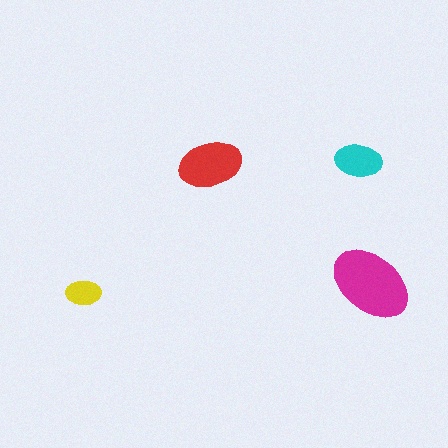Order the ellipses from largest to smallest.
the magenta one, the red one, the cyan one, the yellow one.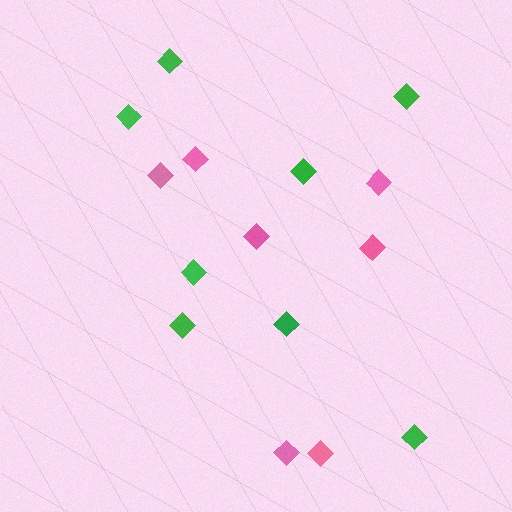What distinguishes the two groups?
There are 2 groups: one group of pink diamonds (7) and one group of green diamonds (8).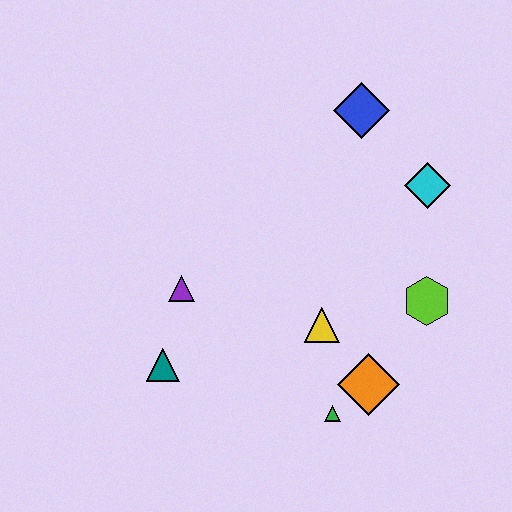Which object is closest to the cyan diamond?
The blue diamond is closest to the cyan diamond.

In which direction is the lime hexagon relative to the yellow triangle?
The lime hexagon is to the right of the yellow triangle.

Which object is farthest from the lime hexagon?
The teal triangle is farthest from the lime hexagon.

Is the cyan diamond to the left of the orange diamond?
No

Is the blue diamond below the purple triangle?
No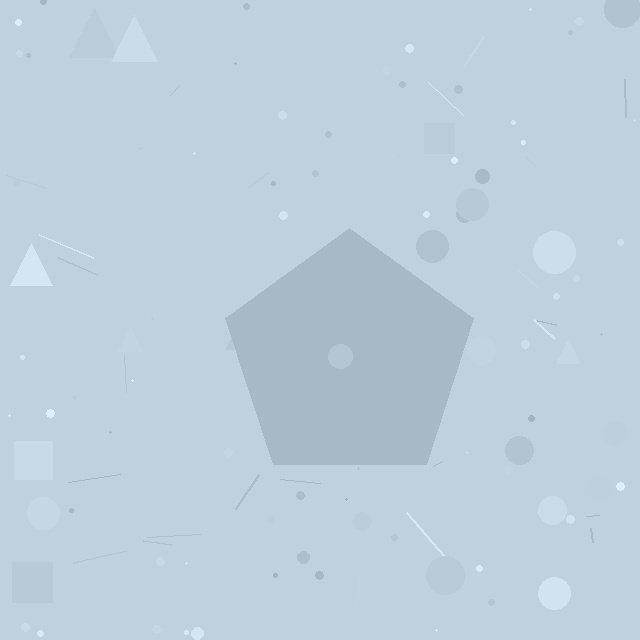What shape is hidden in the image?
A pentagon is hidden in the image.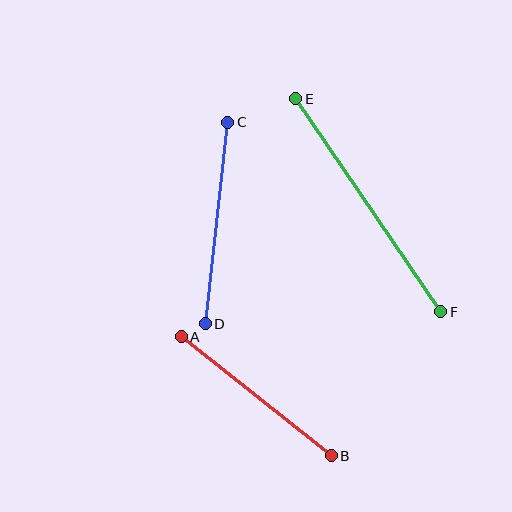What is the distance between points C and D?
The distance is approximately 203 pixels.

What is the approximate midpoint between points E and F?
The midpoint is at approximately (368, 205) pixels.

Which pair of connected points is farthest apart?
Points E and F are farthest apart.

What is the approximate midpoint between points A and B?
The midpoint is at approximately (256, 396) pixels.